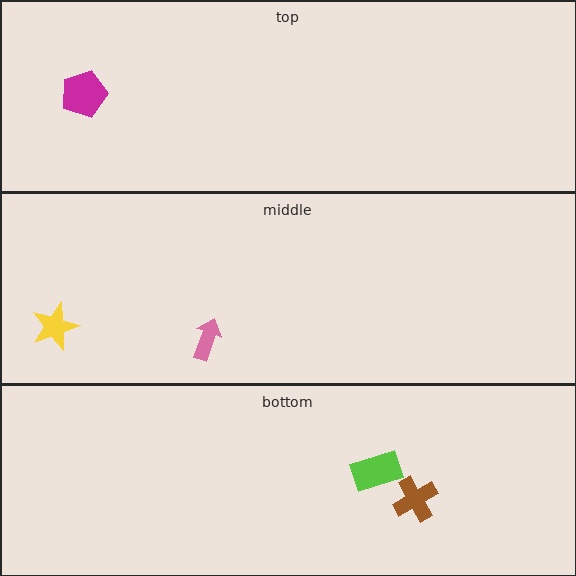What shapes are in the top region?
The magenta pentagon.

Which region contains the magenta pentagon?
The top region.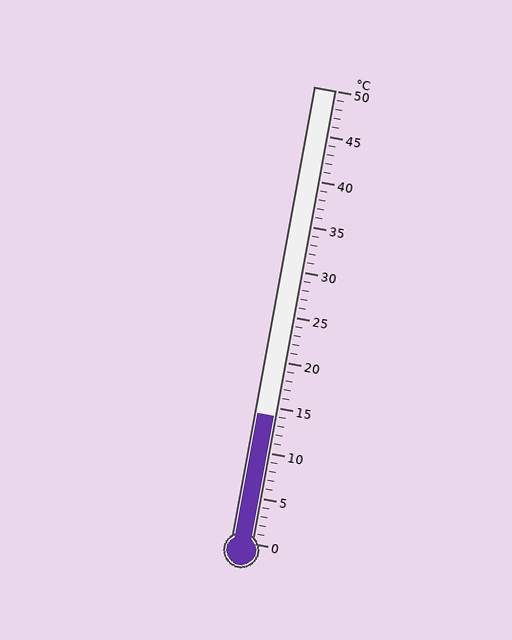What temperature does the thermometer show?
The thermometer shows approximately 14°C.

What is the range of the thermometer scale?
The thermometer scale ranges from 0°C to 50°C.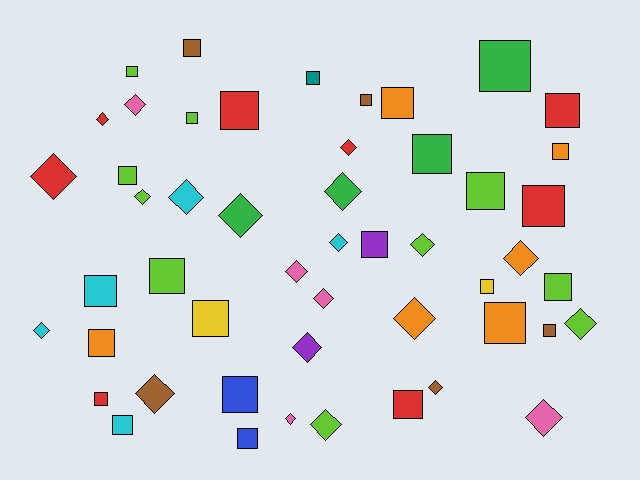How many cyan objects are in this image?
There are 5 cyan objects.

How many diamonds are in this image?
There are 22 diamonds.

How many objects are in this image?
There are 50 objects.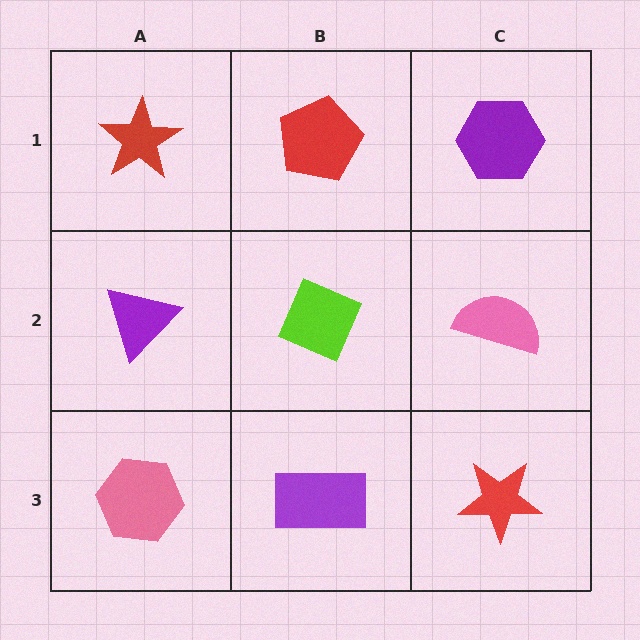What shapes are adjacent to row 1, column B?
A lime diamond (row 2, column B), a red star (row 1, column A), a purple hexagon (row 1, column C).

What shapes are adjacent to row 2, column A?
A red star (row 1, column A), a pink hexagon (row 3, column A), a lime diamond (row 2, column B).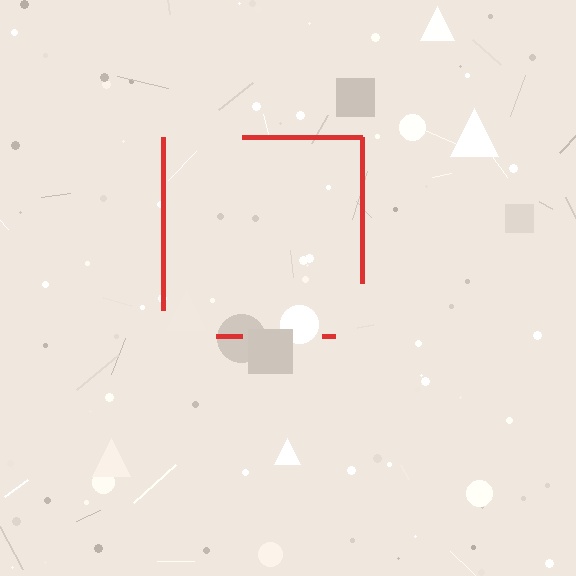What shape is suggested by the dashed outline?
The dashed outline suggests a square.